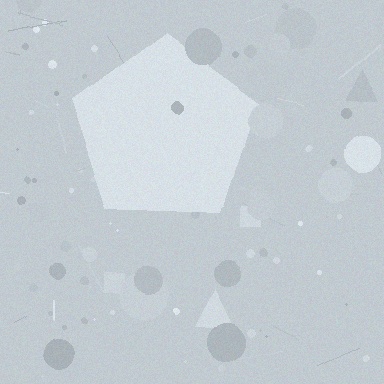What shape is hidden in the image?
A pentagon is hidden in the image.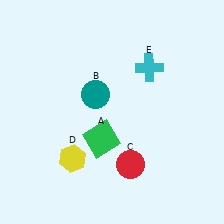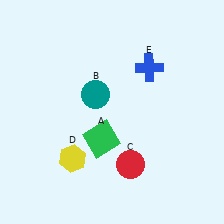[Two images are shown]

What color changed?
The cross (E) changed from cyan in Image 1 to blue in Image 2.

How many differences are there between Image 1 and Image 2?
There is 1 difference between the two images.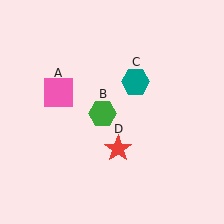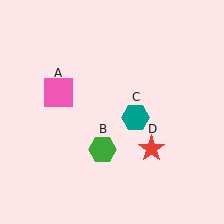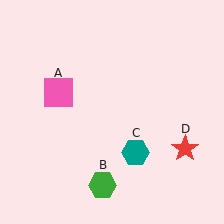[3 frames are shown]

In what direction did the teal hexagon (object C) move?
The teal hexagon (object C) moved down.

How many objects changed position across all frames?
3 objects changed position: green hexagon (object B), teal hexagon (object C), red star (object D).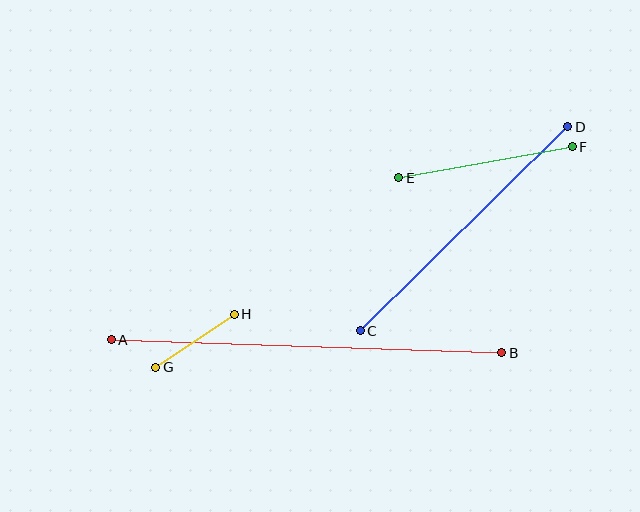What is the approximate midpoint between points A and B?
The midpoint is at approximately (307, 346) pixels.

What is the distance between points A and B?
The distance is approximately 391 pixels.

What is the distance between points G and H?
The distance is approximately 95 pixels.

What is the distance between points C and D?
The distance is approximately 291 pixels.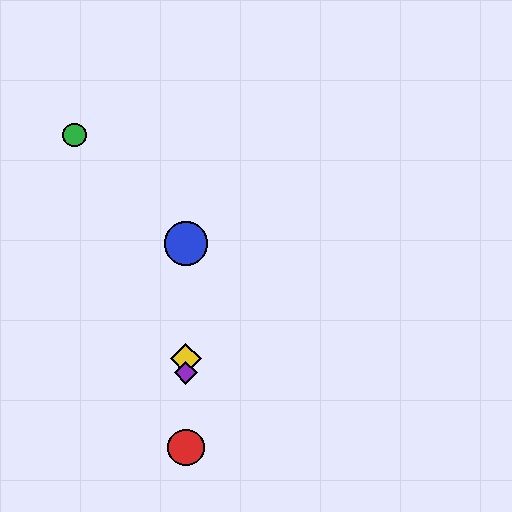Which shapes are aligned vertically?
The red circle, the blue circle, the yellow diamond, the purple diamond are aligned vertically.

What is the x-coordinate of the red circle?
The red circle is at x≈186.